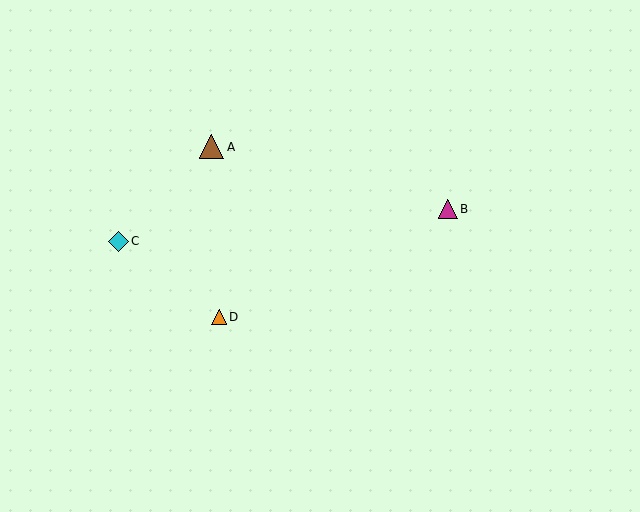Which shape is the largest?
The brown triangle (labeled A) is the largest.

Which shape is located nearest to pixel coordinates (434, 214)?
The magenta triangle (labeled B) at (448, 209) is nearest to that location.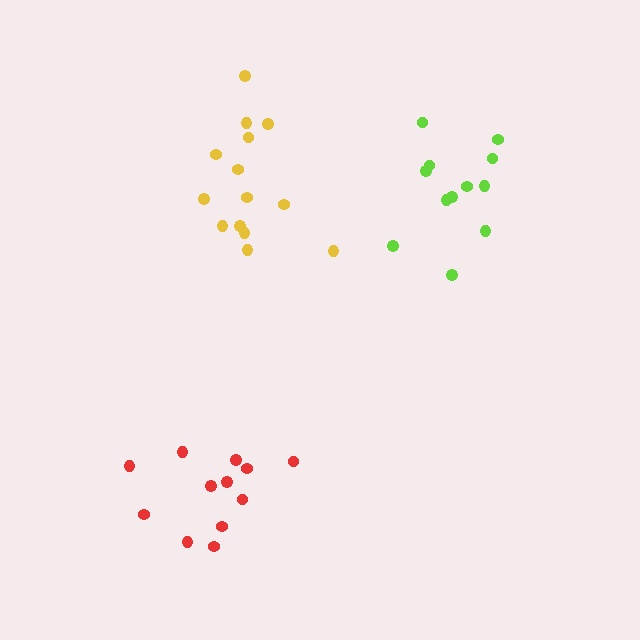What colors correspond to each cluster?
The clusters are colored: lime, red, yellow.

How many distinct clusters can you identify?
There are 3 distinct clusters.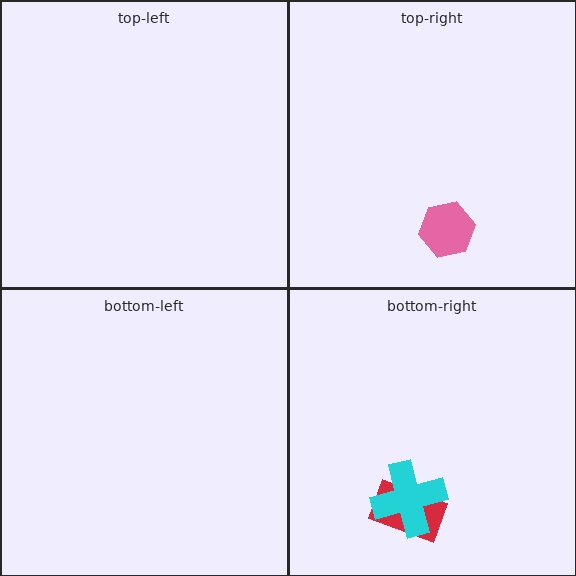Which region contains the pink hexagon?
The top-right region.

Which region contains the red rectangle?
The bottom-right region.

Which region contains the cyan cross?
The bottom-right region.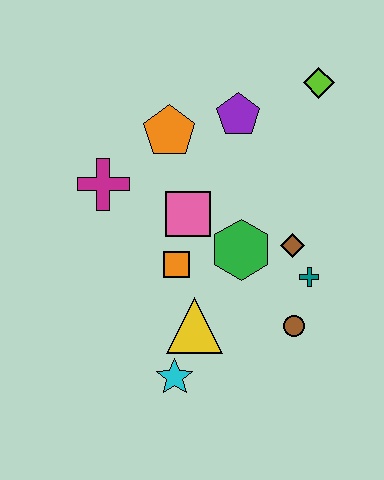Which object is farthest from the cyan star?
The lime diamond is farthest from the cyan star.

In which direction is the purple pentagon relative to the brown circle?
The purple pentagon is above the brown circle.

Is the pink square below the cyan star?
No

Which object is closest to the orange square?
The pink square is closest to the orange square.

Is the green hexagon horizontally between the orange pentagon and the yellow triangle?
No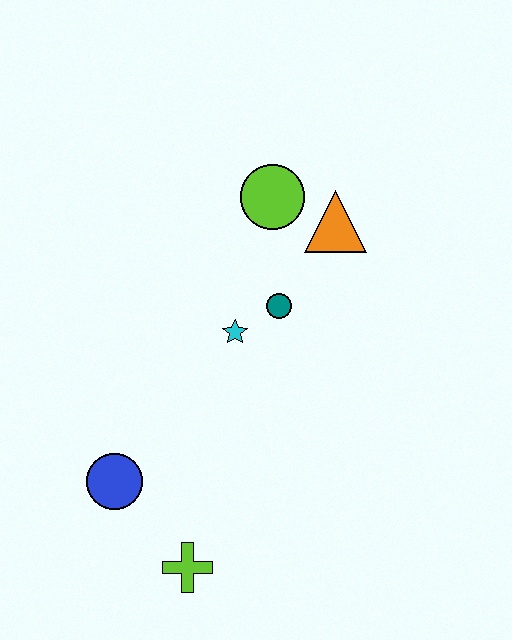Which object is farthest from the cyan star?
The lime cross is farthest from the cyan star.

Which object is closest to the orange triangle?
The lime circle is closest to the orange triangle.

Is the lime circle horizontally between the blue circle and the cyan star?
No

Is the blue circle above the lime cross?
Yes